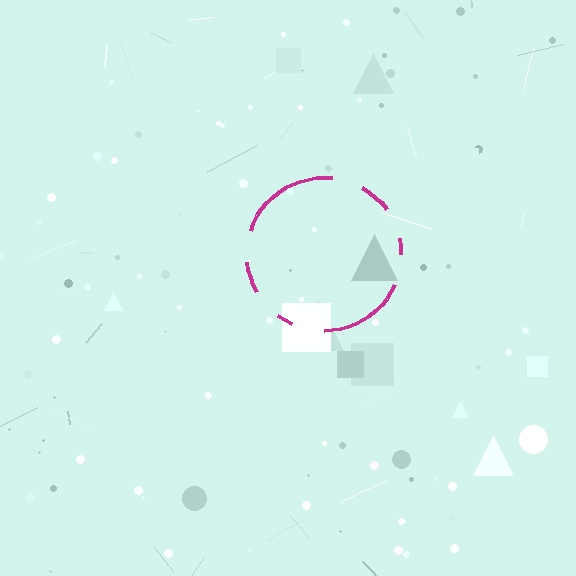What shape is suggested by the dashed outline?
The dashed outline suggests a circle.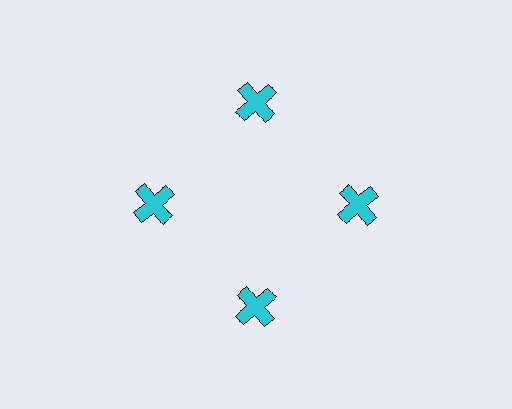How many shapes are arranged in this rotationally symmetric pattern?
There are 4 shapes, arranged in 4 groups of 1.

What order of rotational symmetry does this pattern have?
This pattern has 4-fold rotational symmetry.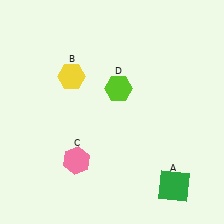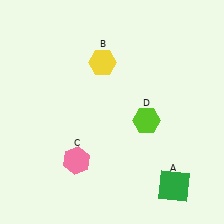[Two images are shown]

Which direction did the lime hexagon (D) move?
The lime hexagon (D) moved down.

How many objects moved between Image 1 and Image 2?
2 objects moved between the two images.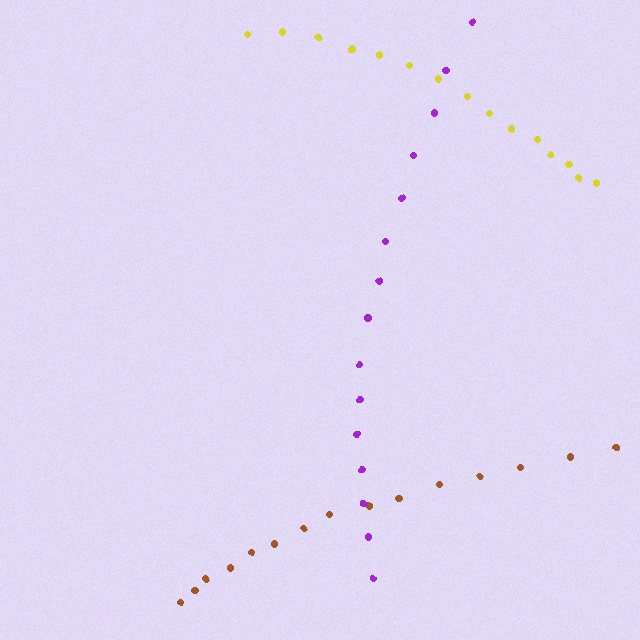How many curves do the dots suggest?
There are 3 distinct paths.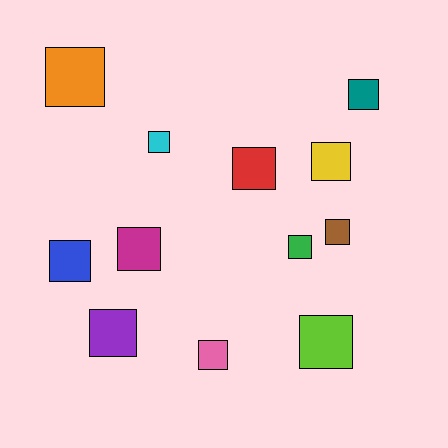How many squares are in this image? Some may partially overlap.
There are 12 squares.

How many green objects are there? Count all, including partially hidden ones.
There is 1 green object.